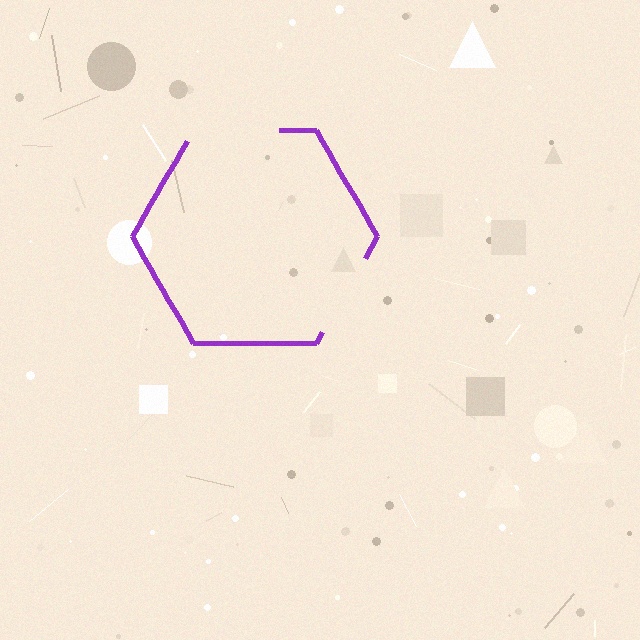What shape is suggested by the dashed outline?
The dashed outline suggests a hexagon.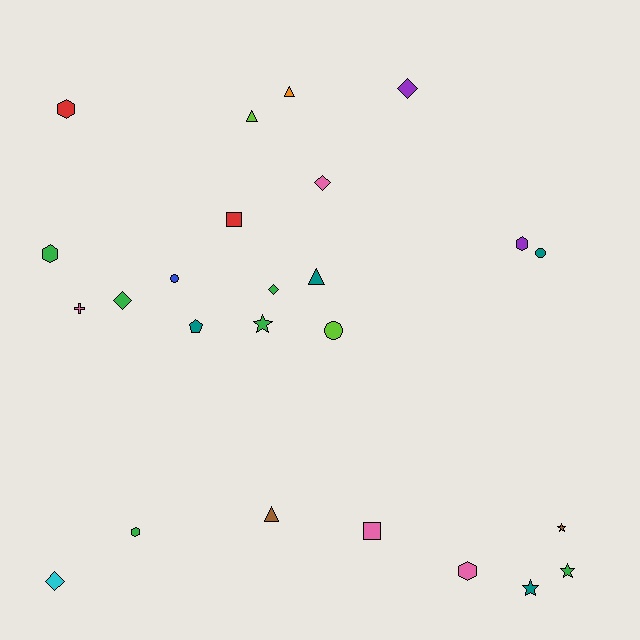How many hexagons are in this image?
There are 5 hexagons.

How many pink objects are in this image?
There are 4 pink objects.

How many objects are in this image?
There are 25 objects.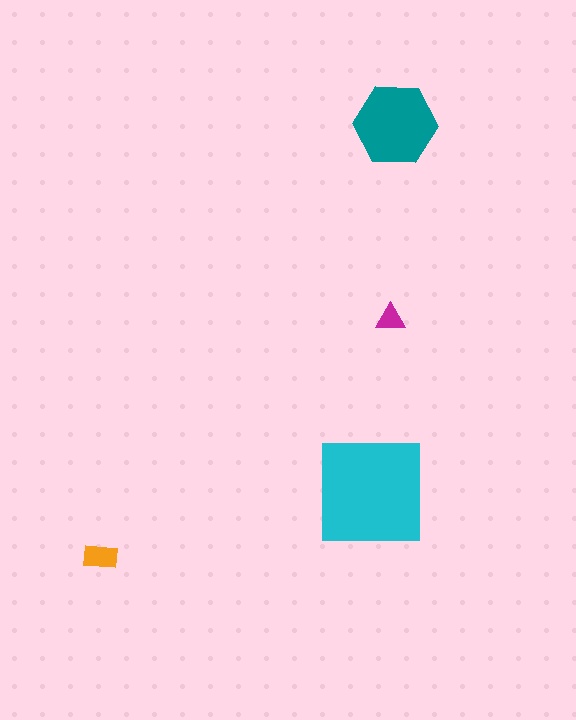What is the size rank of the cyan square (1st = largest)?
1st.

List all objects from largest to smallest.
The cyan square, the teal hexagon, the orange rectangle, the magenta triangle.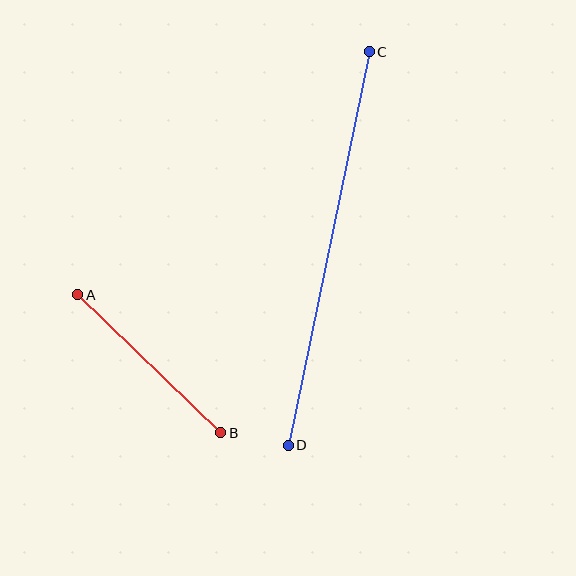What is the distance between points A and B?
The distance is approximately 199 pixels.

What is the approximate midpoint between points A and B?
The midpoint is at approximately (149, 364) pixels.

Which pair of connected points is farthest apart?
Points C and D are farthest apart.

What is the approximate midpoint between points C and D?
The midpoint is at approximately (329, 248) pixels.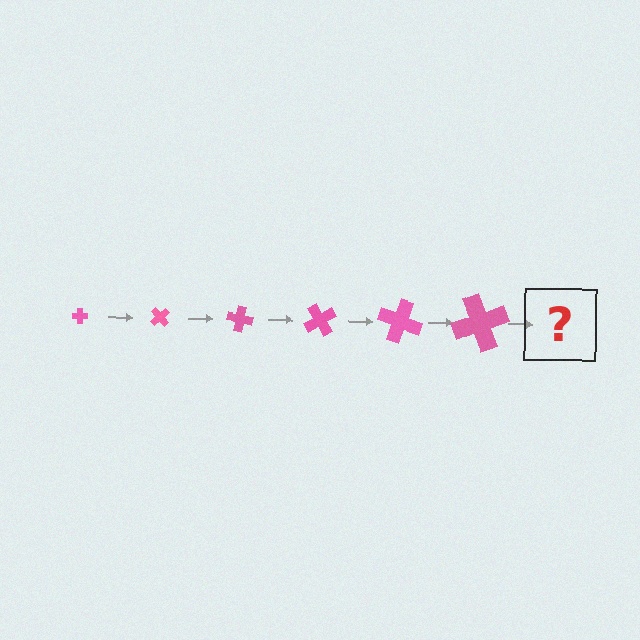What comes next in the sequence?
The next element should be a cross, larger than the previous one and rotated 300 degrees from the start.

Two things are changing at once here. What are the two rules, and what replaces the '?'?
The two rules are that the cross grows larger each step and it rotates 50 degrees each step. The '?' should be a cross, larger than the previous one and rotated 300 degrees from the start.